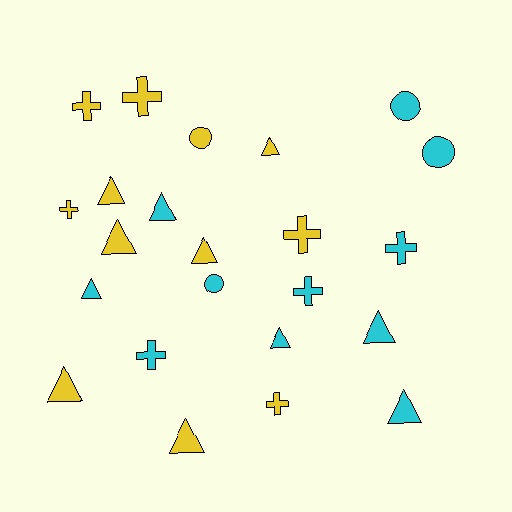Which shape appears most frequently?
Triangle, with 11 objects.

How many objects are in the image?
There are 23 objects.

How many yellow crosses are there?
There are 5 yellow crosses.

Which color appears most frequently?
Yellow, with 12 objects.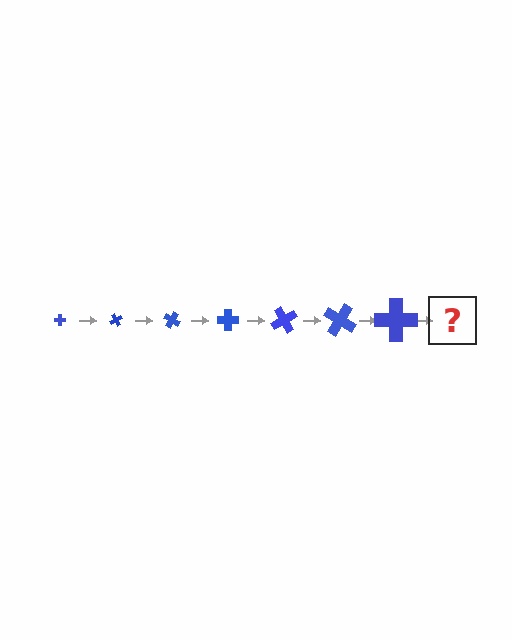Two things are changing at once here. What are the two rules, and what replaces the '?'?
The two rules are that the cross grows larger each step and it rotates 60 degrees each step. The '?' should be a cross, larger than the previous one and rotated 420 degrees from the start.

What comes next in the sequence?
The next element should be a cross, larger than the previous one and rotated 420 degrees from the start.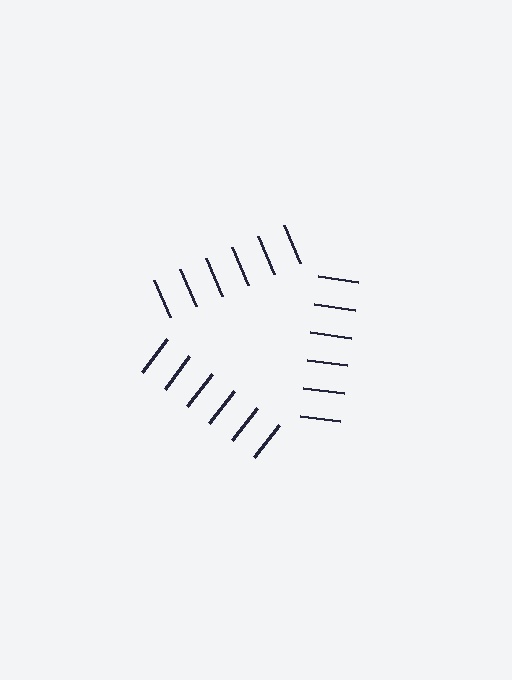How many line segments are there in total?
18 — 6 along each of the 3 edges.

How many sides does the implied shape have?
3 sides — the line-ends trace a triangle.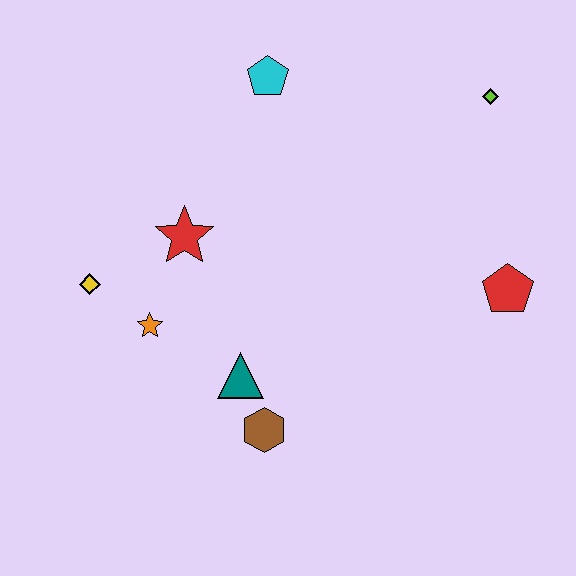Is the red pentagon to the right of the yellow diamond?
Yes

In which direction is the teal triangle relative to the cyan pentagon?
The teal triangle is below the cyan pentagon.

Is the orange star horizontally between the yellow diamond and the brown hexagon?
Yes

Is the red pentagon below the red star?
Yes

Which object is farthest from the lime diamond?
The yellow diamond is farthest from the lime diamond.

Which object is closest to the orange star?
The yellow diamond is closest to the orange star.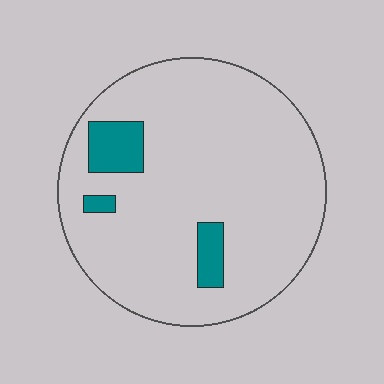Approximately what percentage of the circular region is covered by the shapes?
Approximately 10%.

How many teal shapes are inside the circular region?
3.